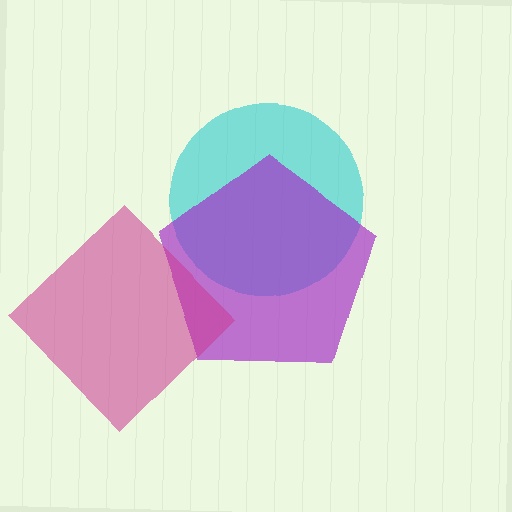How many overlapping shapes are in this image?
There are 3 overlapping shapes in the image.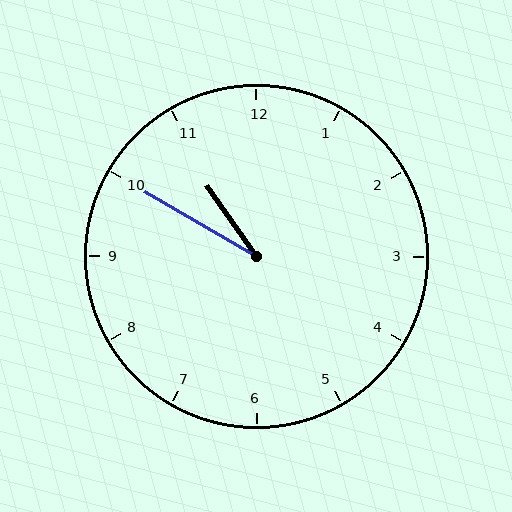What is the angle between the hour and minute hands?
Approximately 25 degrees.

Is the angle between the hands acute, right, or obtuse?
It is acute.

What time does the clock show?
10:50.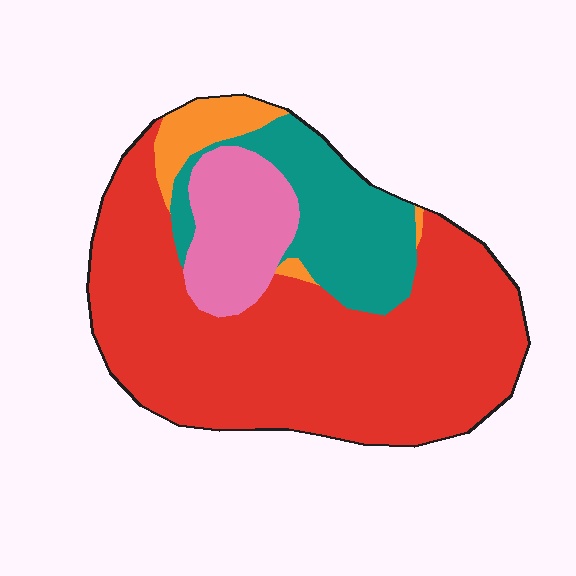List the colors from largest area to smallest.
From largest to smallest: red, teal, pink, orange.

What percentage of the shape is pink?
Pink covers around 15% of the shape.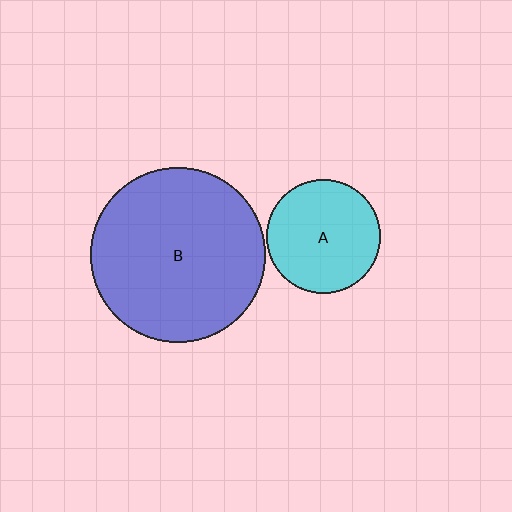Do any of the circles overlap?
No, none of the circles overlap.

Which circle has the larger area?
Circle B (blue).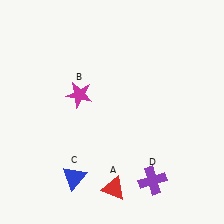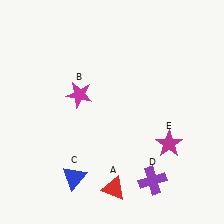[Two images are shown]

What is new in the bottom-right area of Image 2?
A magenta star (E) was added in the bottom-right area of Image 2.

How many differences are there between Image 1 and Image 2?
There is 1 difference between the two images.